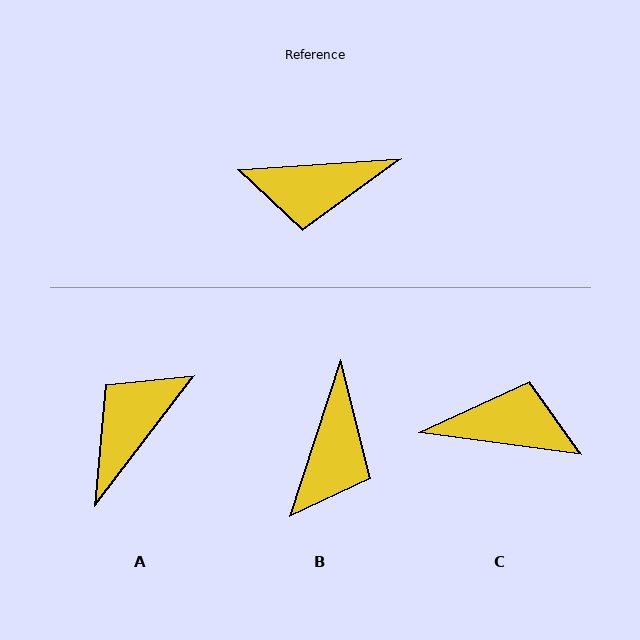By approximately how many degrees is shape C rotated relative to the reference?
Approximately 169 degrees counter-clockwise.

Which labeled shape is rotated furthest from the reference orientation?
C, about 169 degrees away.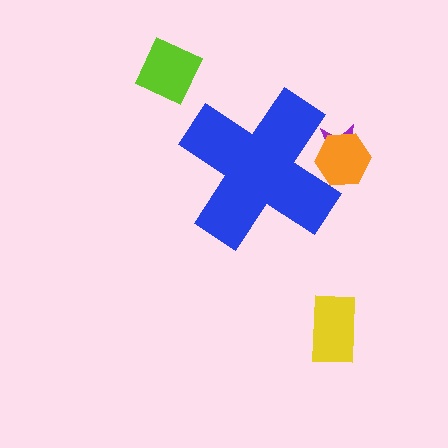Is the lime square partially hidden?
No, the lime square is fully visible.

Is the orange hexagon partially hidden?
Yes, the orange hexagon is partially hidden behind the blue cross.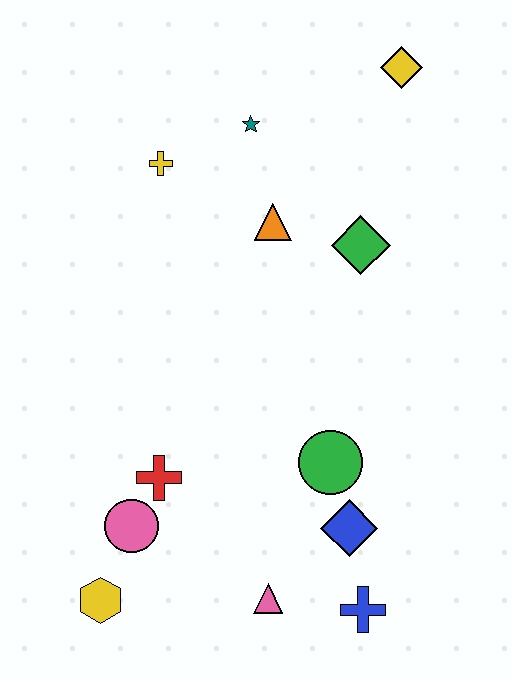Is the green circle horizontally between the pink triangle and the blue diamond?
Yes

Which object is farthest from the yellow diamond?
The yellow hexagon is farthest from the yellow diamond.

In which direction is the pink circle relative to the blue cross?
The pink circle is to the left of the blue cross.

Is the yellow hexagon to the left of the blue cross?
Yes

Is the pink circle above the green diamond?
No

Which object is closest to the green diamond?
The orange triangle is closest to the green diamond.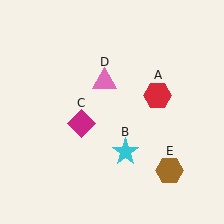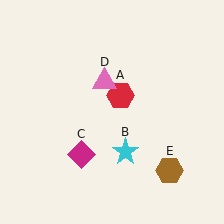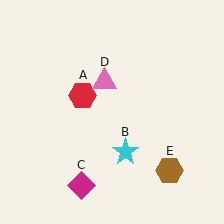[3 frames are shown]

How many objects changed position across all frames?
2 objects changed position: red hexagon (object A), magenta diamond (object C).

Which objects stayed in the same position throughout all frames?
Cyan star (object B) and pink triangle (object D) and brown hexagon (object E) remained stationary.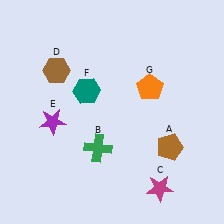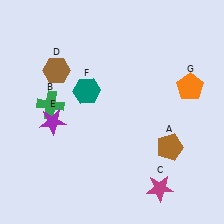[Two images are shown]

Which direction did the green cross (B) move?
The green cross (B) moved left.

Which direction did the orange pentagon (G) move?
The orange pentagon (G) moved right.